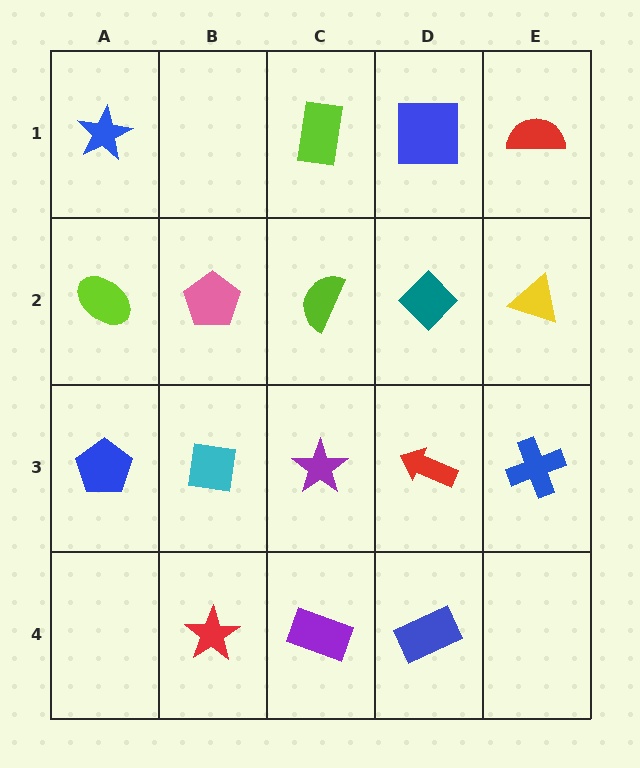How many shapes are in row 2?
5 shapes.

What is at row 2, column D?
A teal diamond.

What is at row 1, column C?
A lime rectangle.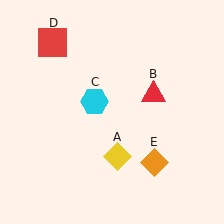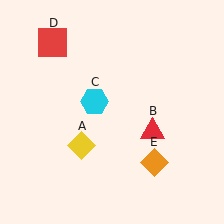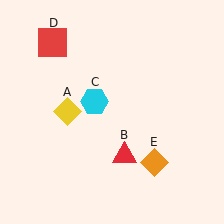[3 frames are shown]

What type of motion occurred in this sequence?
The yellow diamond (object A), red triangle (object B) rotated clockwise around the center of the scene.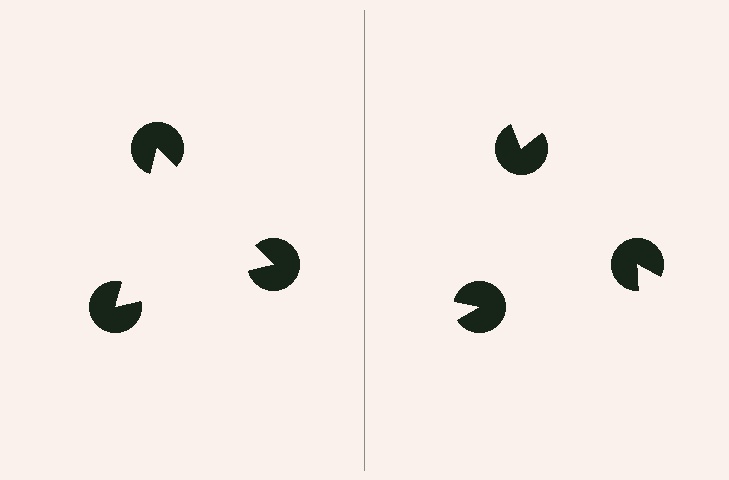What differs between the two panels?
The pac-man discs are positioned identically on both sides; only the wedge orientations differ. On the left they align to a triangle; on the right they are misaligned.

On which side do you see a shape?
An illusory triangle appears on the left side. On the right side the wedge cuts are rotated, so no coherent shape forms.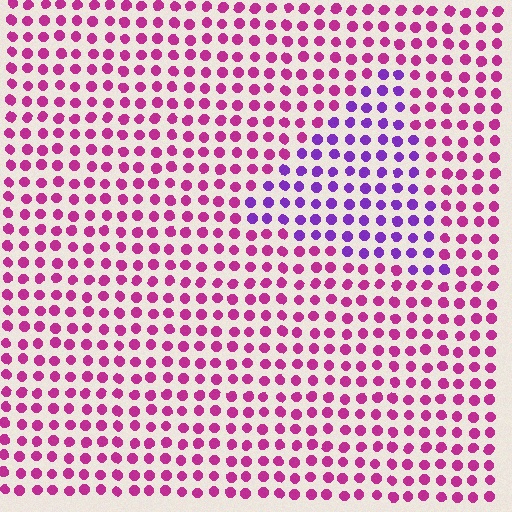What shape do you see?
I see a triangle.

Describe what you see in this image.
The image is filled with small magenta elements in a uniform arrangement. A triangle-shaped region is visible where the elements are tinted to a slightly different hue, forming a subtle color boundary.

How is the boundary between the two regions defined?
The boundary is defined purely by a slight shift in hue (about 44 degrees). Spacing, size, and orientation are identical on both sides.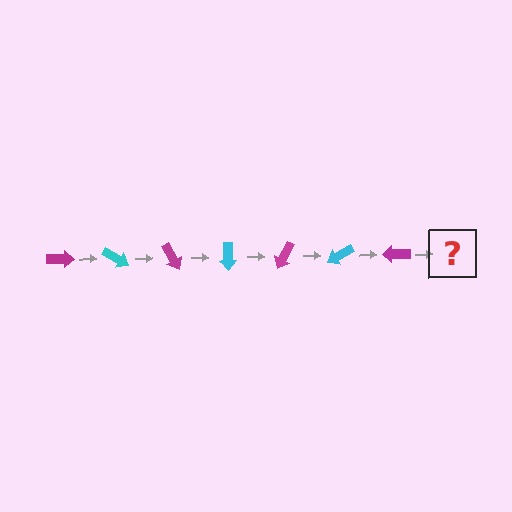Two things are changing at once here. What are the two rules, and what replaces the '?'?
The two rules are that it rotates 30 degrees each step and the color cycles through magenta and cyan. The '?' should be a cyan arrow, rotated 210 degrees from the start.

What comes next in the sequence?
The next element should be a cyan arrow, rotated 210 degrees from the start.